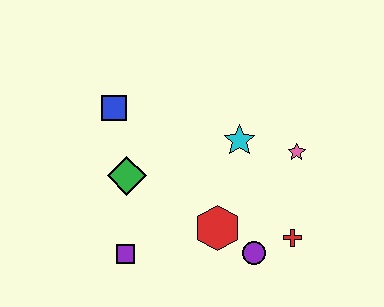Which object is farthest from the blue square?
The red cross is farthest from the blue square.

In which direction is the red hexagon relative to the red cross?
The red hexagon is to the left of the red cross.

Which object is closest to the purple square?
The green diamond is closest to the purple square.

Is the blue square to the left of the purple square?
Yes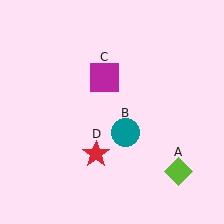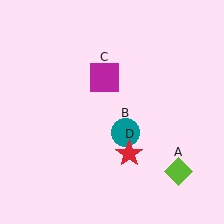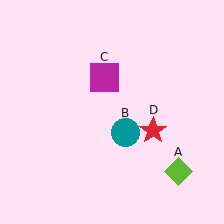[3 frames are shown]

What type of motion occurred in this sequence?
The red star (object D) rotated counterclockwise around the center of the scene.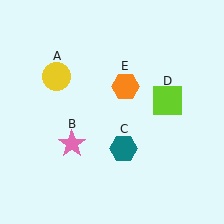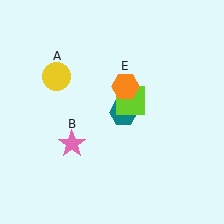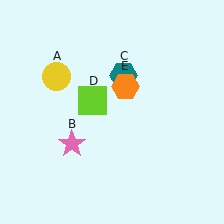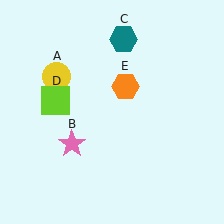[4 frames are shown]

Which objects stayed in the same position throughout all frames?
Yellow circle (object A) and pink star (object B) and orange hexagon (object E) remained stationary.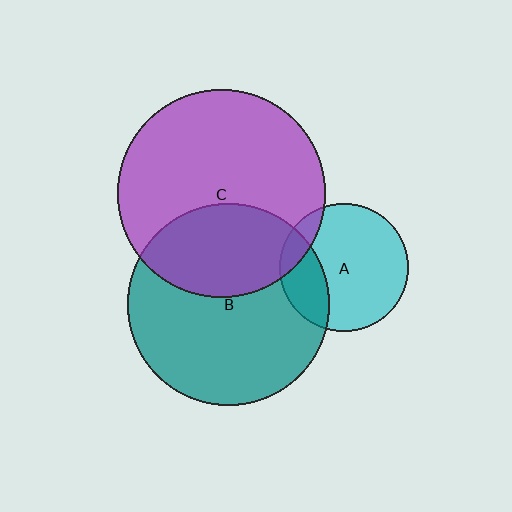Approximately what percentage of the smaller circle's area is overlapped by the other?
Approximately 25%.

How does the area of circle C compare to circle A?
Approximately 2.6 times.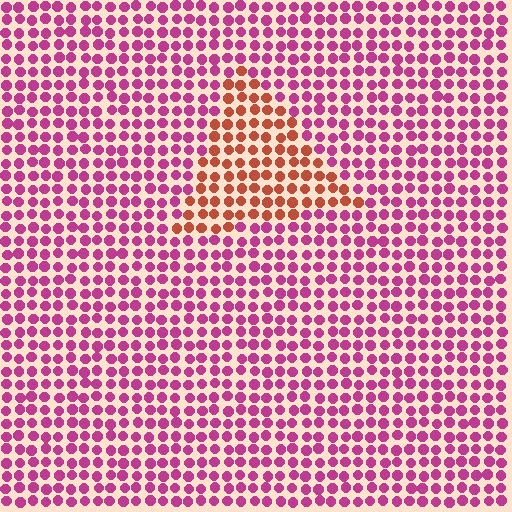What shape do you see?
I see a triangle.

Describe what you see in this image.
The image is filled with small magenta elements in a uniform arrangement. A triangle-shaped region is visible where the elements are tinted to a slightly different hue, forming a subtle color boundary.